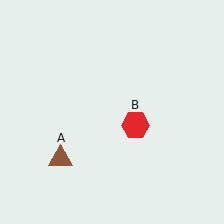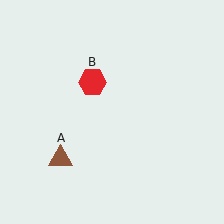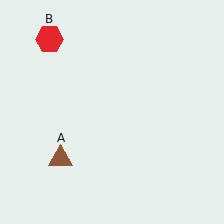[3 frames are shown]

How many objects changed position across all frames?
1 object changed position: red hexagon (object B).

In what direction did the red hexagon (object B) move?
The red hexagon (object B) moved up and to the left.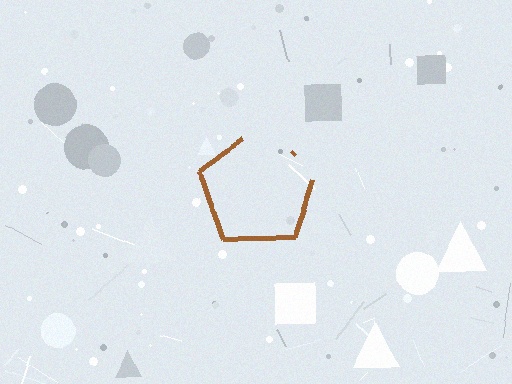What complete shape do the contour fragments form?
The contour fragments form a pentagon.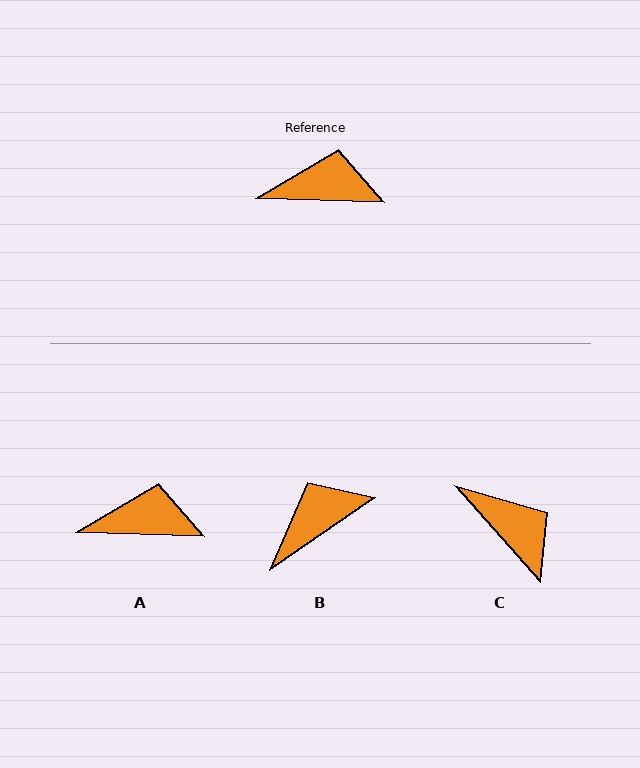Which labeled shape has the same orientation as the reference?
A.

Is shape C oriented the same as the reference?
No, it is off by about 47 degrees.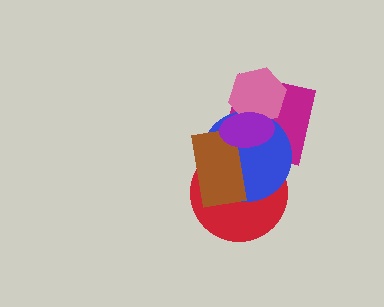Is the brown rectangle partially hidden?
Yes, it is partially covered by another shape.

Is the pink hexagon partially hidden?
Yes, it is partially covered by another shape.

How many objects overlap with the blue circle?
5 objects overlap with the blue circle.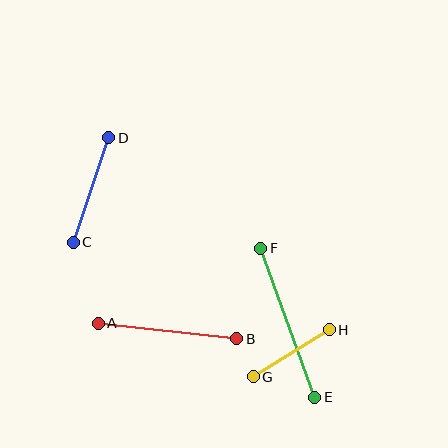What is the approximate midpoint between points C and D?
The midpoint is at approximately (91, 190) pixels.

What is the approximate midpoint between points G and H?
The midpoint is at approximately (291, 353) pixels.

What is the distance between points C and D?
The distance is approximately 111 pixels.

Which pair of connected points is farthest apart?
Points E and F are farthest apart.